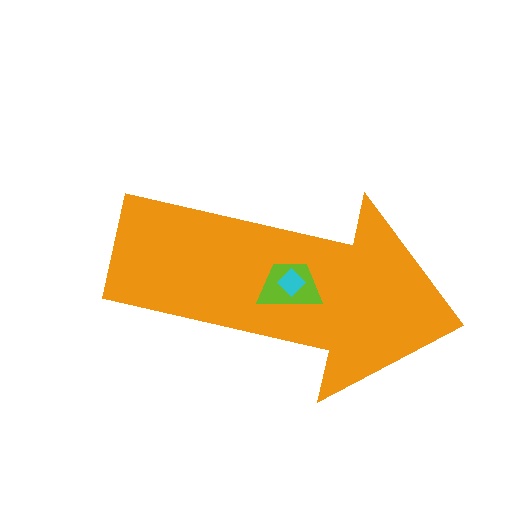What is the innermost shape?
The cyan diamond.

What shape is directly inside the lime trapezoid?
The cyan diamond.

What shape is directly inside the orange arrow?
The lime trapezoid.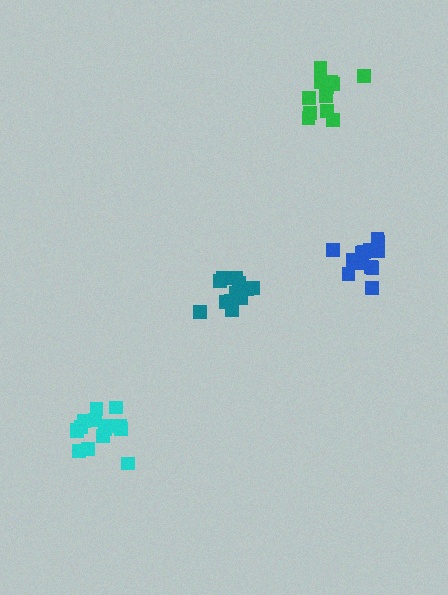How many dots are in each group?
Group 1: 12 dots, Group 2: 15 dots, Group 3: 13 dots, Group 4: 12 dots (52 total).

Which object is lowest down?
The cyan cluster is bottommost.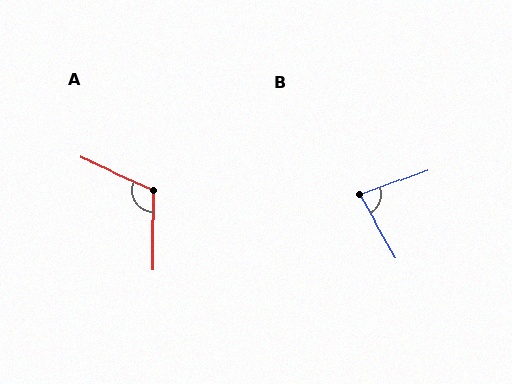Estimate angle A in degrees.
Approximately 115 degrees.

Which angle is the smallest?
B, at approximately 80 degrees.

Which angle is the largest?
A, at approximately 115 degrees.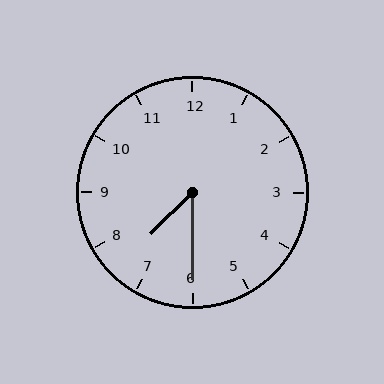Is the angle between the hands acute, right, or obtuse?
It is acute.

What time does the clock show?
7:30.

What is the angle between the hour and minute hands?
Approximately 45 degrees.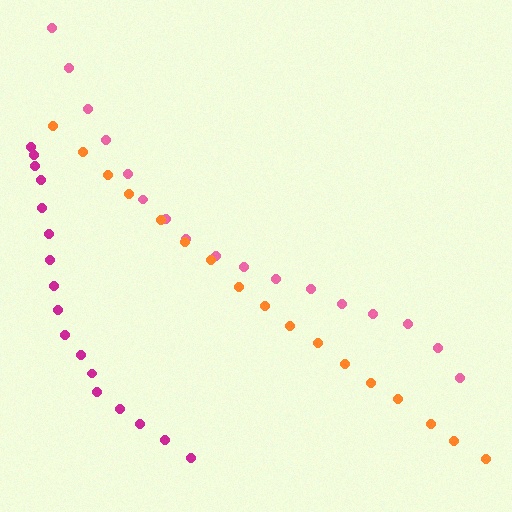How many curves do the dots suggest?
There are 3 distinct paths.